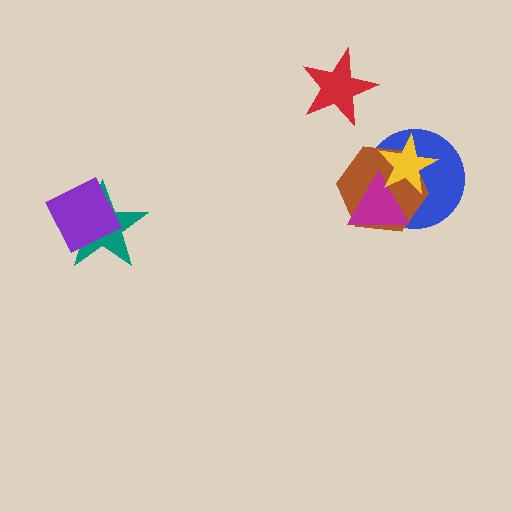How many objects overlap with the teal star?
1 object overlaps with the teal star.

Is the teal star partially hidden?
Yes, it is partially covered by another shape.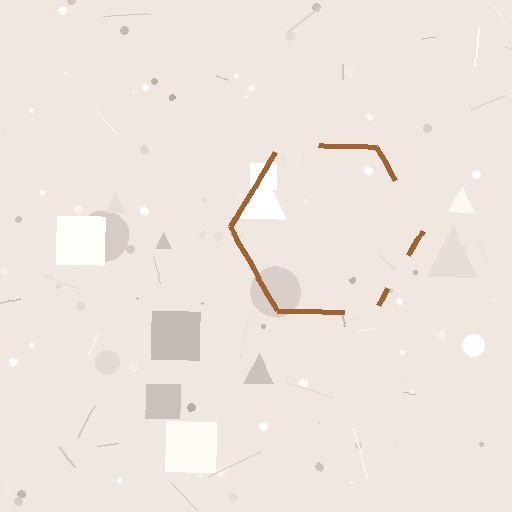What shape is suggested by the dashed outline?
The dashed outline suggests a hexagon.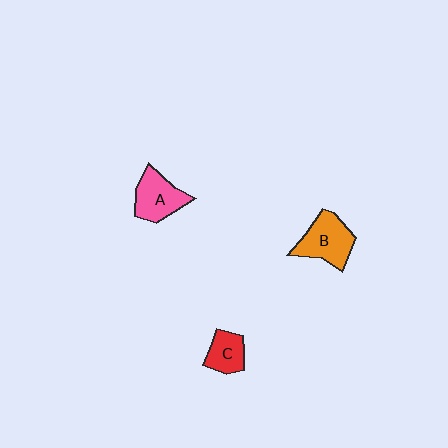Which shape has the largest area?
Shape B (orange).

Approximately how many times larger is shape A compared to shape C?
Approximately 1.5 times.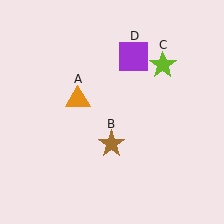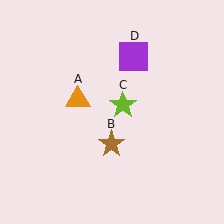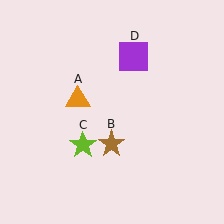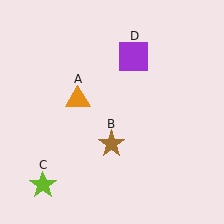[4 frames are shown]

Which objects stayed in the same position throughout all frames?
Orange triangle (object A) and brown star (object B) and purple square (object D) remained stationary.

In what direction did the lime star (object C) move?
The lime star (object C) moved down and to the left.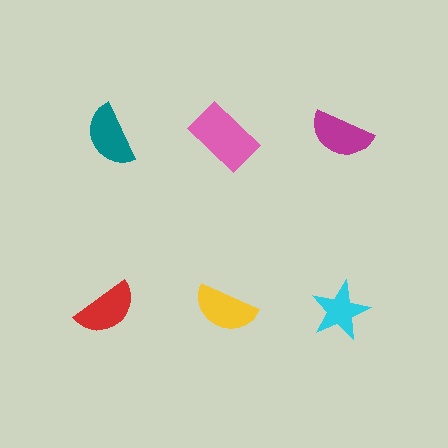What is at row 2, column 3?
A cyan star.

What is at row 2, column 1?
A red semicircle.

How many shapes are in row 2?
3 shapes.